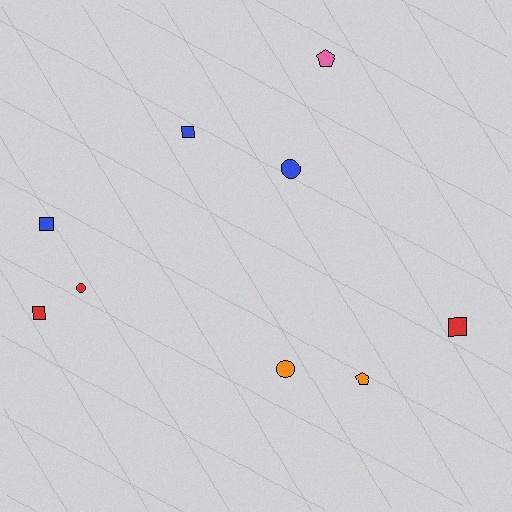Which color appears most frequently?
Blue, with 3 objects.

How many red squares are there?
There are 2 red squares.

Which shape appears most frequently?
Square, with 4 objects.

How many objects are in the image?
There are 9 objects.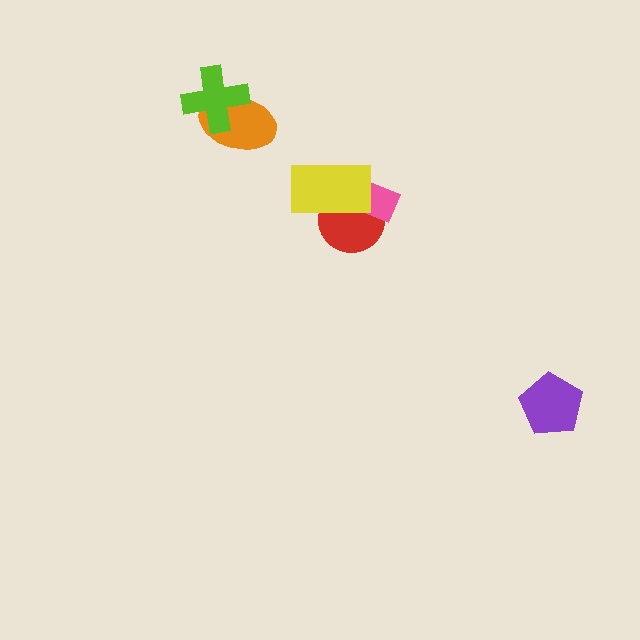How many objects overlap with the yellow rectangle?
2 objects overlap with the yellow rectangle.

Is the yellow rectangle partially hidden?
No, no other shape covers it.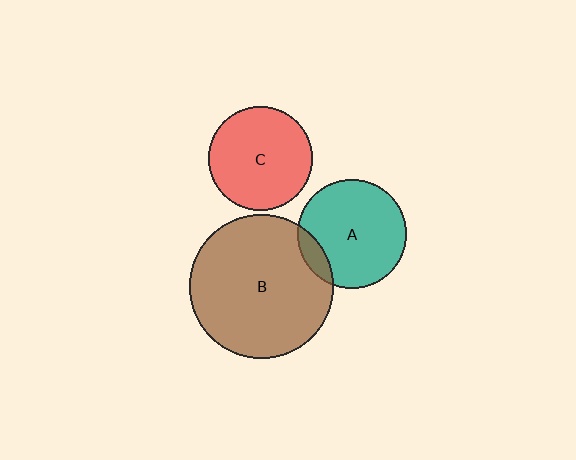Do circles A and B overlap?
Yes.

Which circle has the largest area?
Circle B (brown).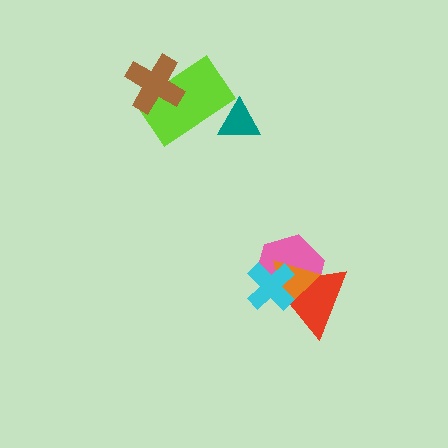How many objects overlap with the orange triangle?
3 objects overlap with the orange triangle.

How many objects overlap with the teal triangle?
1 object overlaps with the teal triangle.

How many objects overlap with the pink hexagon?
3 objects overlap with the pink hexagon.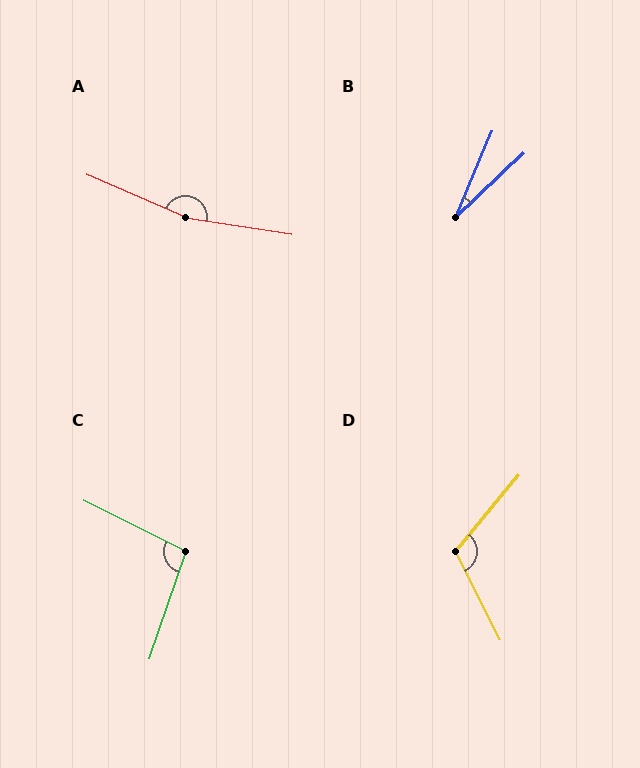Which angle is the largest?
A, at approximately 165 degrees.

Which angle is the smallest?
B, at approximately 24 degrees.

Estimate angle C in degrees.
Approximately 98 degrees.